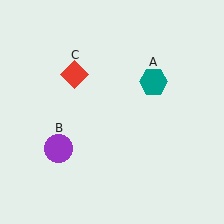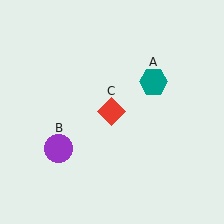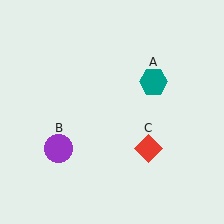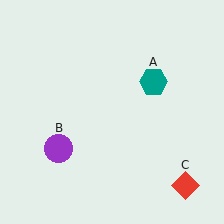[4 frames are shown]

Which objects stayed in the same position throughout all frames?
Teal hexagon (object A) and purple circle (object B) remained stationary.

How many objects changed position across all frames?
1 object changed position: red diamond (object C).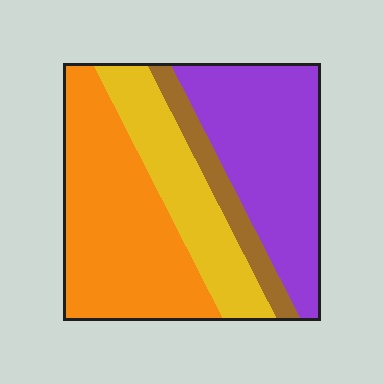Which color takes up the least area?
Brown, at roughly 10%.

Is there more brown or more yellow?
Yellow.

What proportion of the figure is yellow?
Yellow takes up about one fifth (1/5) of the figure.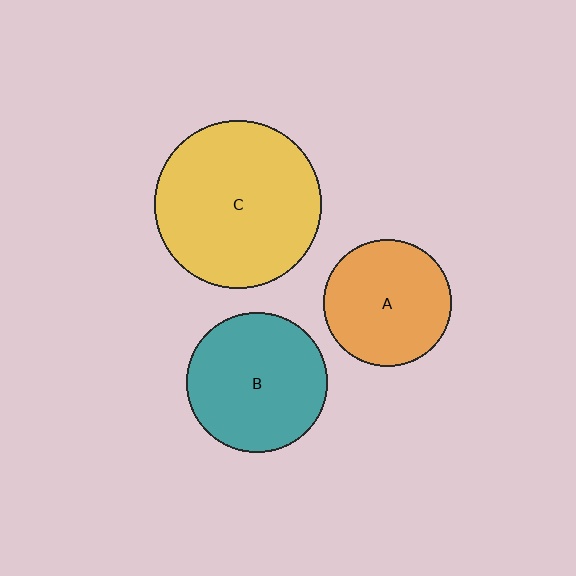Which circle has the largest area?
Circle C (yellow).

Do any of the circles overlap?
No, none of the circles overlap.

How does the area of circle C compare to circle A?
Approximately 1.7 times.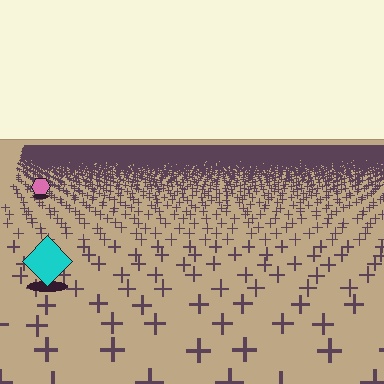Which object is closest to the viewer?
The cyan diamond is closest. The texture marks near it are larger and more spread out.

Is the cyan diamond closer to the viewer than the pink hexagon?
Yes. The cyan diamond is closer — you can tell from the texture gradient: the ground texture is coarser near it.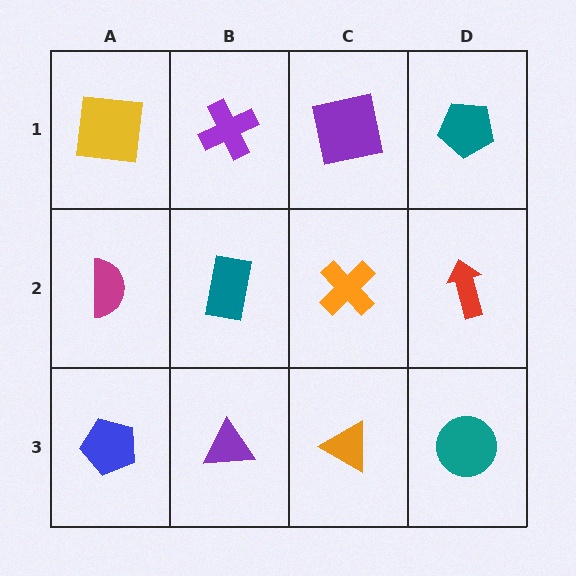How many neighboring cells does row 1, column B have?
3.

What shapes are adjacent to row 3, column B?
A teal rectangle (row 2, column B), a blue pentagon (row 3, column A), an orange triangle (row 3, column C).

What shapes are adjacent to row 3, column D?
A red arrow (row 2, column D), an orange triangle (row 3, column C).